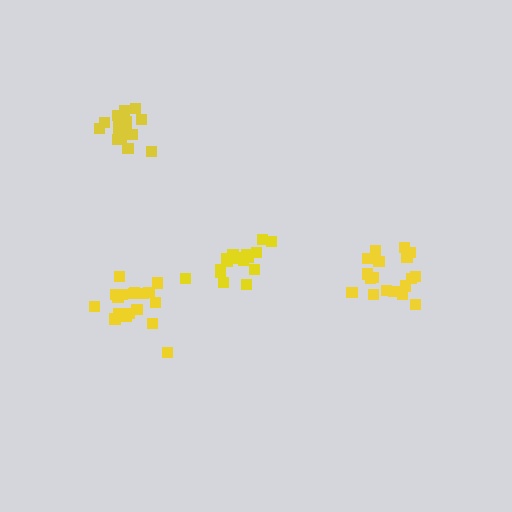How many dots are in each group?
Group 1: 16 dots, Group 2: 17 dots, Group 3: 19 dots, Group 4: 18 dots (70 total).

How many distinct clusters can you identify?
There are 4 distinct clusters.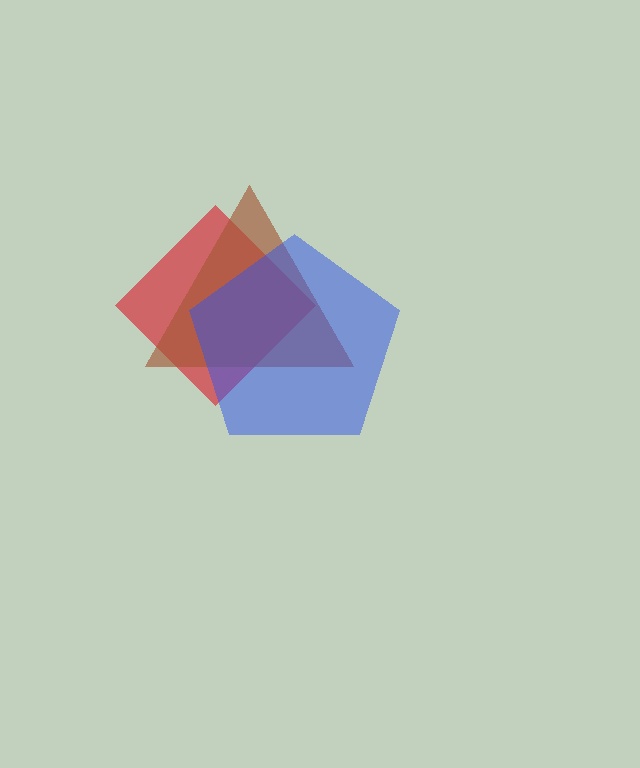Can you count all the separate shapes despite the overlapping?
Yes, there are 3 separate shapes.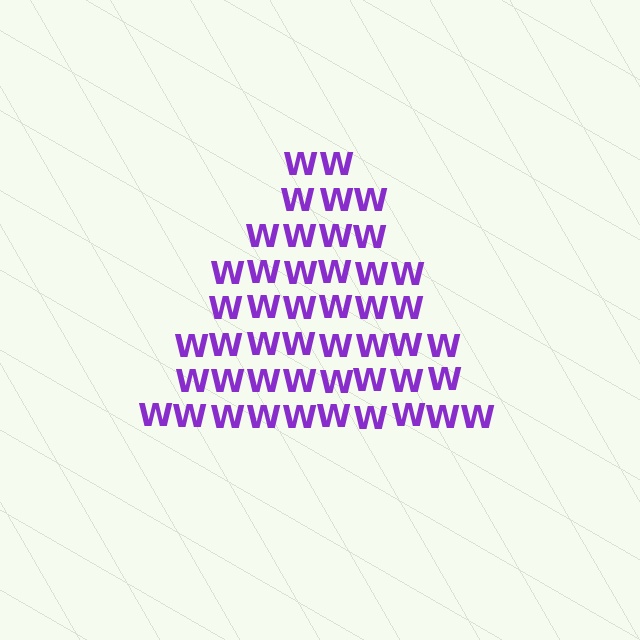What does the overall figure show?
The overall figure shows a triangle.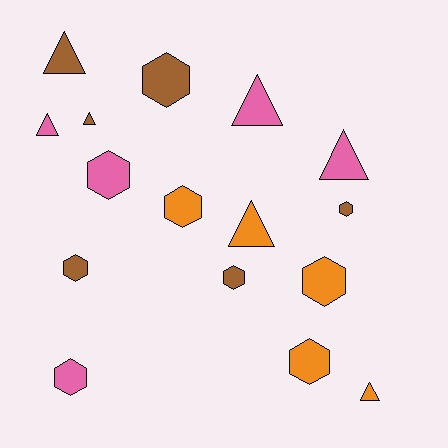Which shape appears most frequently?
Hexagon, with 9 objects.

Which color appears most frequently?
Brown, with 6 objects.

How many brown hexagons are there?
There are 4 brown hexagons.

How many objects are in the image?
There are 16 objects.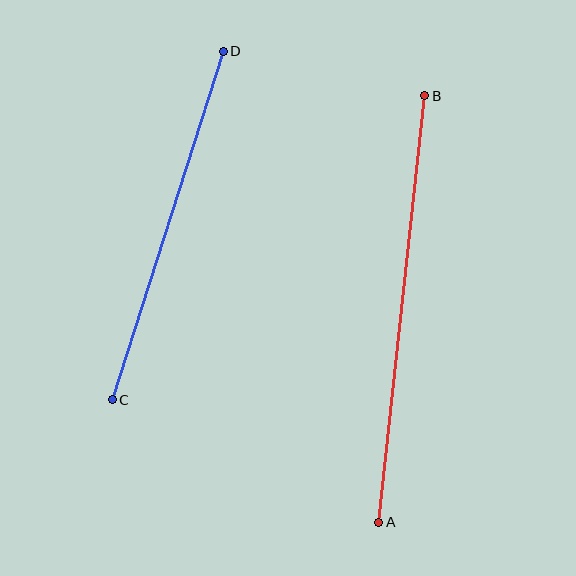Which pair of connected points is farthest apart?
Points A and B are farthest apart.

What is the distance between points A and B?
The distance is approximately 429 pixels.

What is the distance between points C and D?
The distance is approximately 366 pixels.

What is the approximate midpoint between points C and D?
The midpoint is at approximately (168, 226) pixels.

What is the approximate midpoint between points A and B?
The midpoint is at approximately (402, 309) pixels.